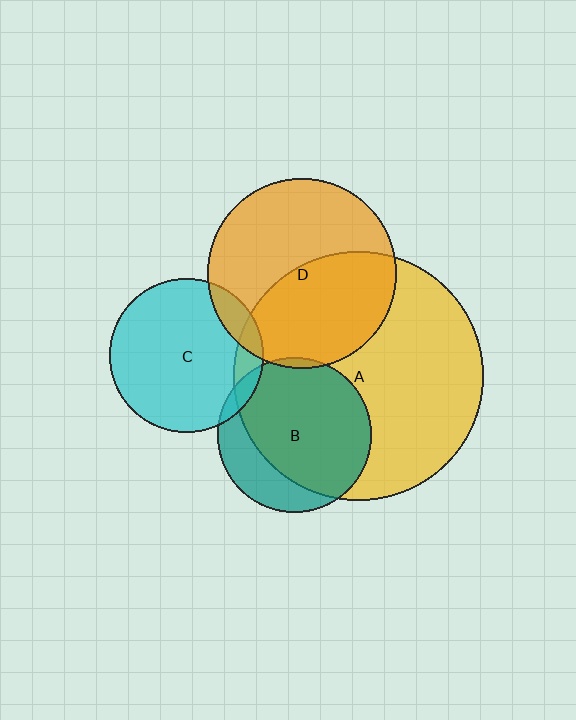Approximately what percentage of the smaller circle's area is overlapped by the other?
Approximately 10%.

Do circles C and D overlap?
Yes.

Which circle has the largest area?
Circle A (yellow).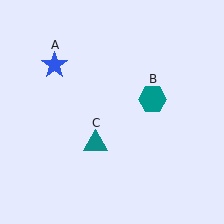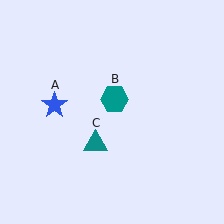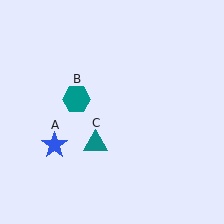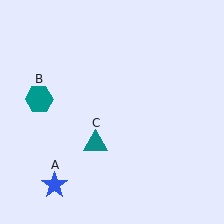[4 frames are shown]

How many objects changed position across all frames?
2 objects changed position: blue star (object A), teal hexagon (object B).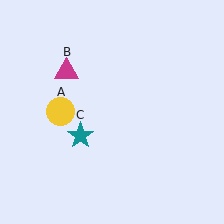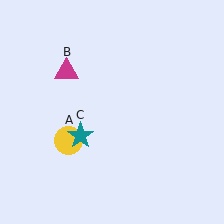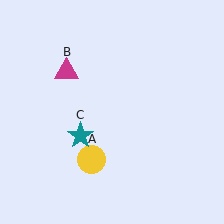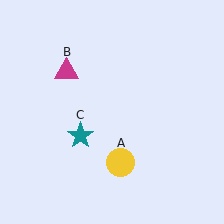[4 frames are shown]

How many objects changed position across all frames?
1 object changed position: yellow circle (object A).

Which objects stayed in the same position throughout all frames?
Magenta triangle (object B) and teal star (object C) remained stationary.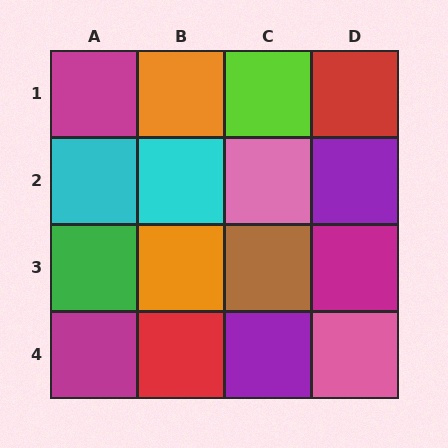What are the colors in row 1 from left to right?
Magenta, orange, lime, red.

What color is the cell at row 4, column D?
Pink.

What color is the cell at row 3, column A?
Green.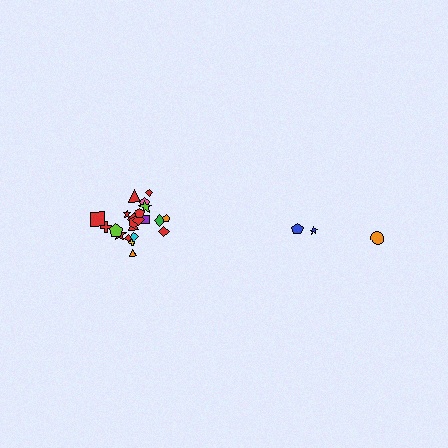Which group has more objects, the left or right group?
The left group.